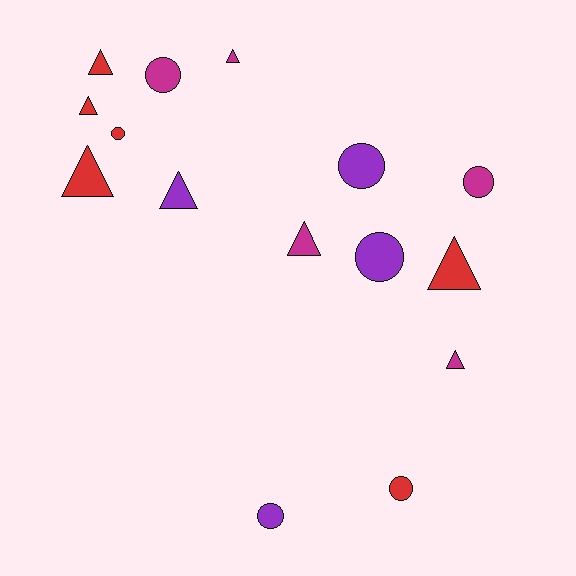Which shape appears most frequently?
Triangle, with 8 objects.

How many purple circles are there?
There are 3 purple circles.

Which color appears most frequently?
Red, with 6 objects.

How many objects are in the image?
There are 15 objects.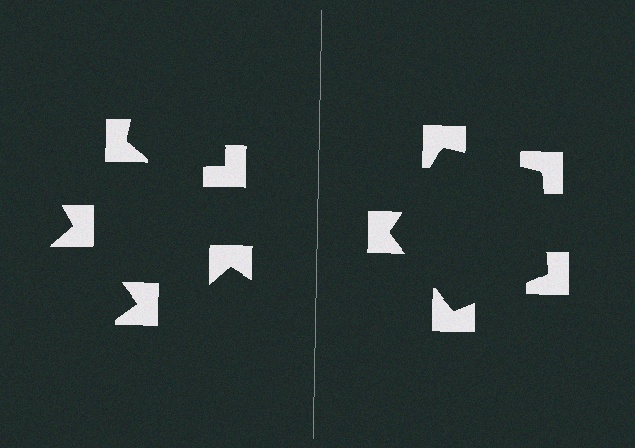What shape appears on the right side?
An illusory pentagon.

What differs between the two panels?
The notched squares are positioned identically on both sides; only the wedge orientations differ. On the right they align to a pentagon; on the left they are misaligned.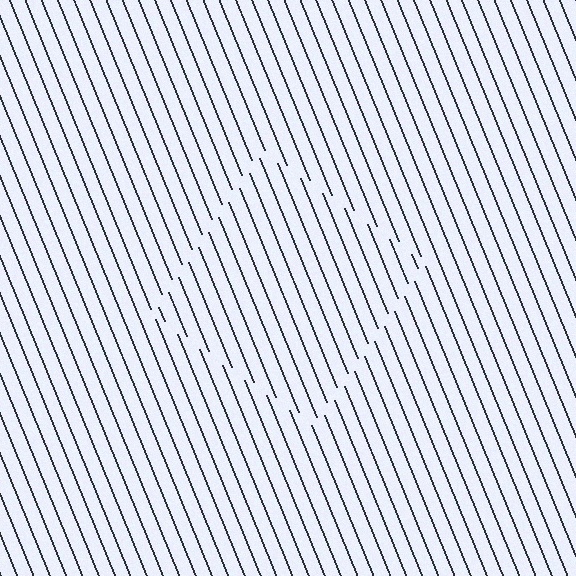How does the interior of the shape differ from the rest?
The interior of the shape contains the same grating, shifted by half a period — the contour is defined by the phase discontinuity where line-ends from the inner and outer gratings abut.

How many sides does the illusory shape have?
4 sides — the line-ends trace a square.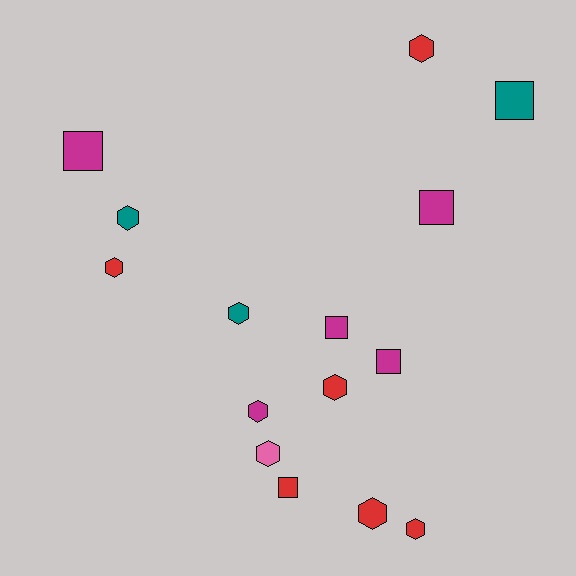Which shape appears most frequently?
Hexagon, with 9 objects.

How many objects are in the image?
There are 15 objects.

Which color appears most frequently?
Red, with 6 objects.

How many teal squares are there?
There is 1 teal square.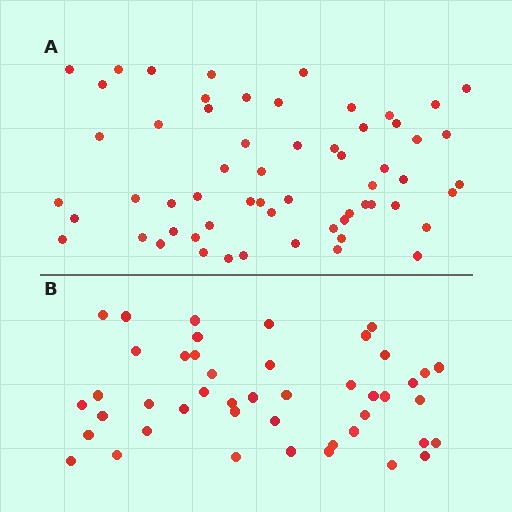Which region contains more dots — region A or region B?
Region A (the top region) has more dots.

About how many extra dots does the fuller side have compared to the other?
Region A has approximately 15 more dots than region B.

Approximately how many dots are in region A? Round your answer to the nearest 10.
About 60 dots.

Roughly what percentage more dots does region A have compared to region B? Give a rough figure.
About 35% more.